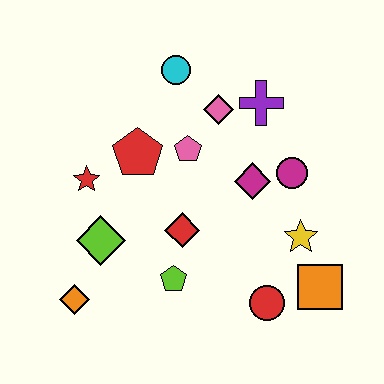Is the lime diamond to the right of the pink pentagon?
No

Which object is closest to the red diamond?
The lime pentagon is closest to the red diamond.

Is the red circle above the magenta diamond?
No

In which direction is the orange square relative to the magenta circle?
The orange square is below the magenta circle.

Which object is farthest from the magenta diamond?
The orange diamond is farthest from the magenta diamond.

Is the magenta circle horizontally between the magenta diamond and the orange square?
Yes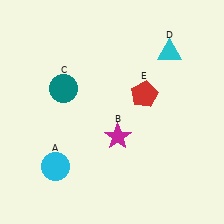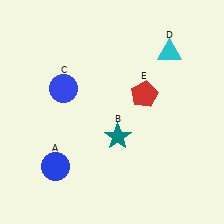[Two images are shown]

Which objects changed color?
A changed from cyan to blue. B changed from magenta to teal. C changed from teal to blue.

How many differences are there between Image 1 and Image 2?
There are 3 differences between the two images.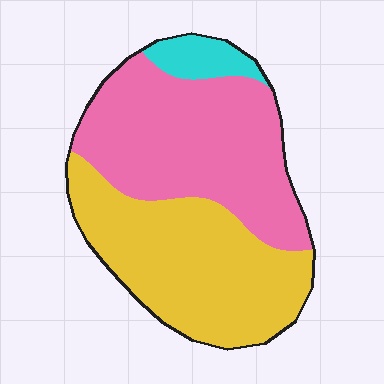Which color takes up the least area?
Cyan, at roughly 5%.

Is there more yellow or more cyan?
Yellow.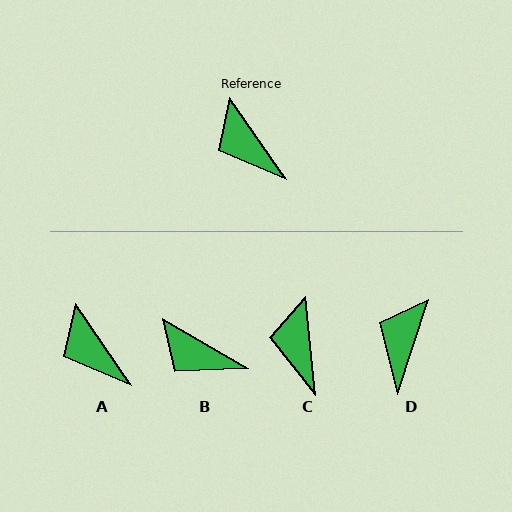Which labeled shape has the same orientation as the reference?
A.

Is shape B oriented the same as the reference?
No, it is off by about 25 degrees.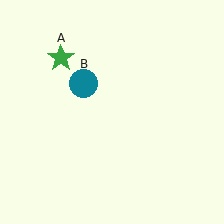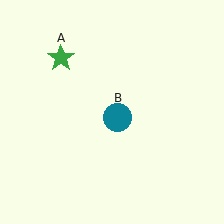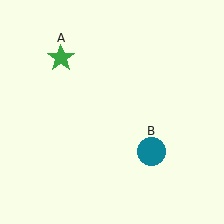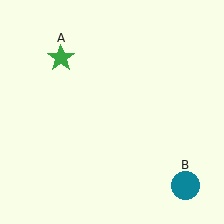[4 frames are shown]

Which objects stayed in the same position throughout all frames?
Green star (object A) remained stationary.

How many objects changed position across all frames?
1 object changed position: teal circle (object B).